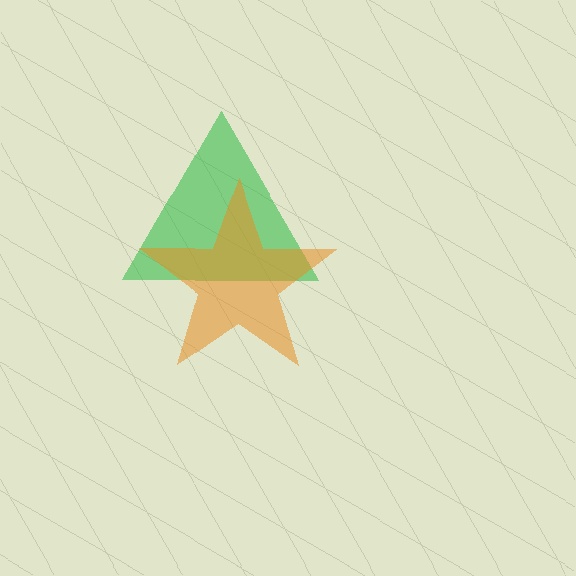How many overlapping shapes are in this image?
There are 2 overlapping shapes in the image.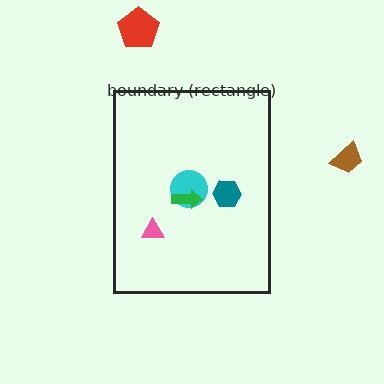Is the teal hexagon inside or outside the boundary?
Inside.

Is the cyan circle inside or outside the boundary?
Inside.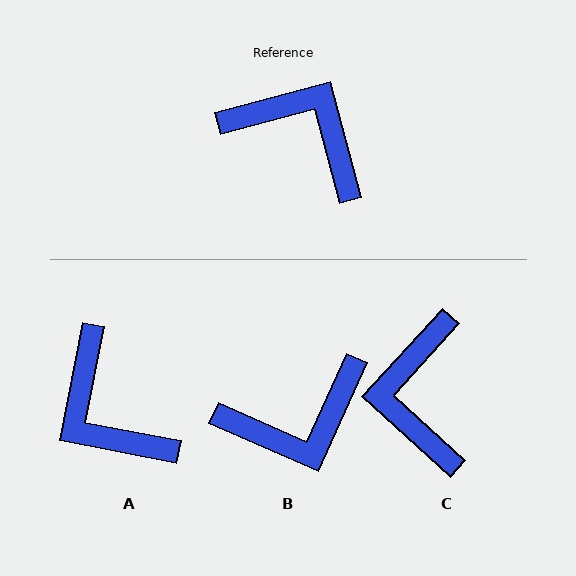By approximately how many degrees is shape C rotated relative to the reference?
Approximately 123 degrees counter-clockwise.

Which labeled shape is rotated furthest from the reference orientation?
A, about 154 degrees away.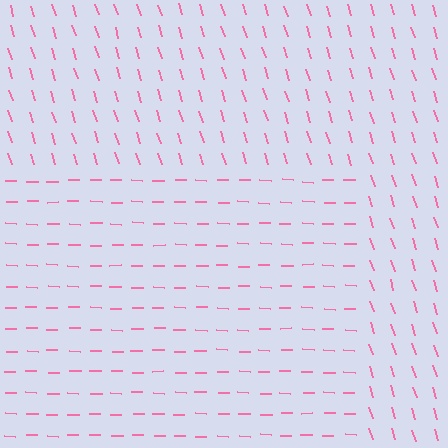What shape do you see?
I see a rectangle.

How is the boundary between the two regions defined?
The boundary is defined purely by a change in line orientation (approximately 71 degrees difference). All lines are the same color and thickness.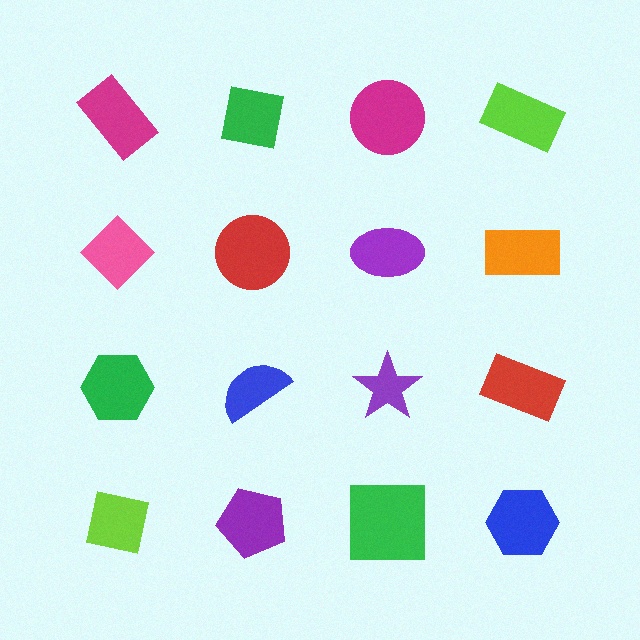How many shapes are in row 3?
4 shapes.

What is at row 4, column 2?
A purple pentagon.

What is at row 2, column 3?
A purple ellipse.